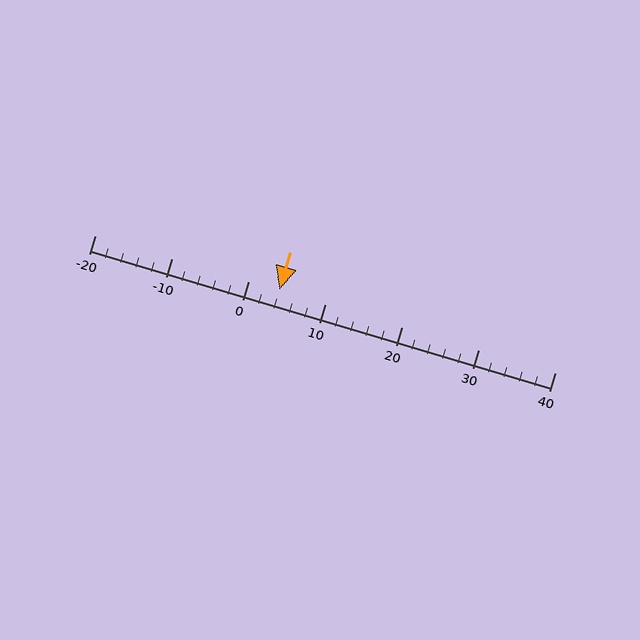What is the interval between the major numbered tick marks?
The major tick marks are spaced 10 units apart.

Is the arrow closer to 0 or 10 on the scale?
The arrow is closer to 0.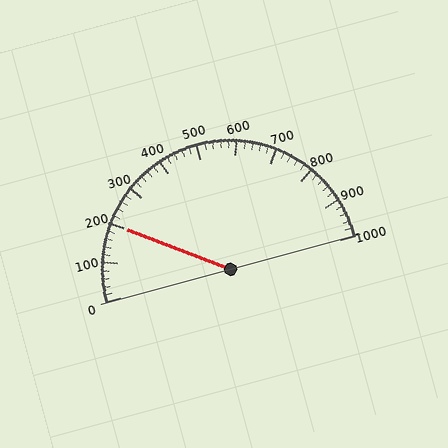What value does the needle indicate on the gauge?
The needle indicates approximately 200.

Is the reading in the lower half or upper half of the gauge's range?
The reading is in the lower half of the range (0 to 1000).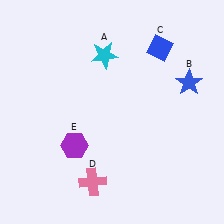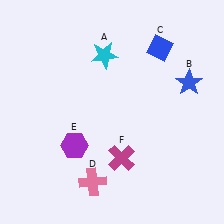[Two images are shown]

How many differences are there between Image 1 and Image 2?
There is 1 difference between the two images.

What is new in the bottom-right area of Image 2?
A magenta cross (F) was added in the bottom-right area of Image 2.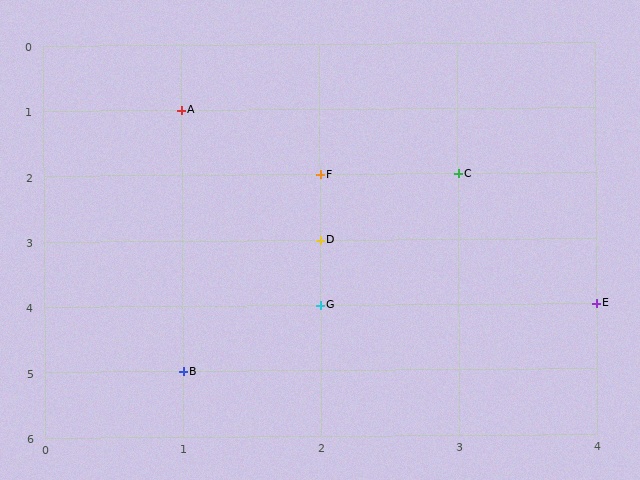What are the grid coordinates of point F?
Point F is at grid coordinates (2, 2).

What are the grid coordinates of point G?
Point G is at grid coordinates (2, 4).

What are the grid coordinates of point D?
Point D is at grid coordinates (2, 3).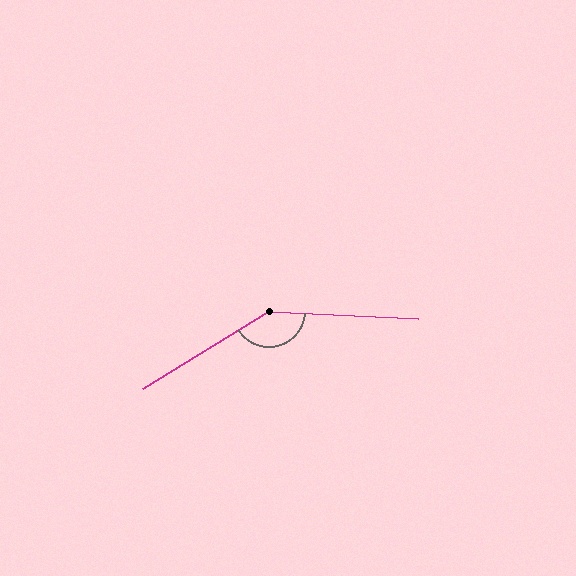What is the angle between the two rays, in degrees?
Approximately 146 degrees.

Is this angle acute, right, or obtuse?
It is obtuse.